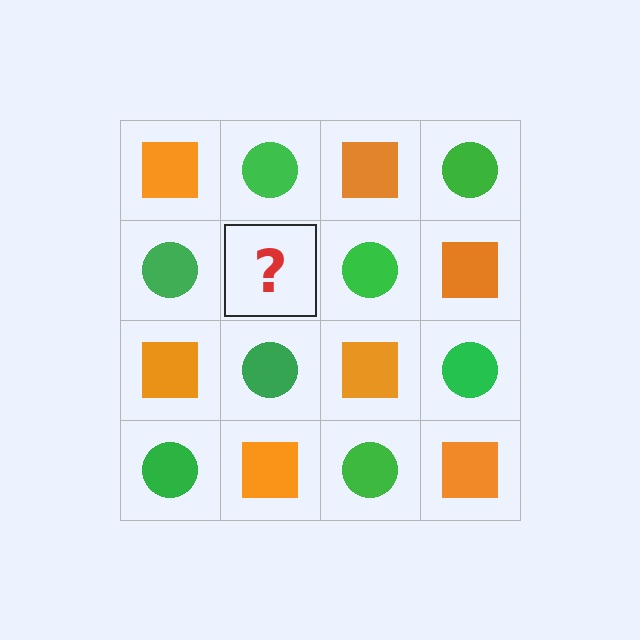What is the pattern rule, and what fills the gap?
The rule is that it alternates orange square and green circle in a checkerboard pattern. The gap should be filled with an orange square.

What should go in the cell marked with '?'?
The missing cell should contain an orange square.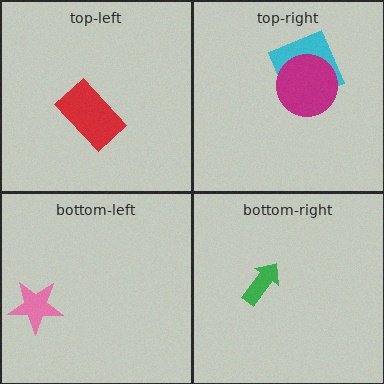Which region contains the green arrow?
The bottom-right region.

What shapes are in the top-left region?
The red rectangle.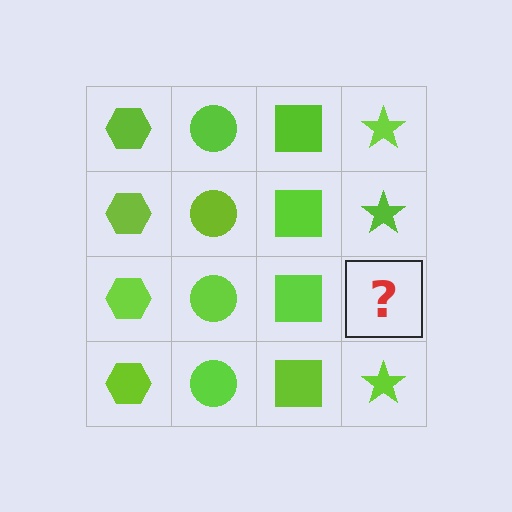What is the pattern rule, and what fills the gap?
The rule is that each column has a consistent shape. The gap should be filled with a lime star.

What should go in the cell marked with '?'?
The missing cell should contain a lime star.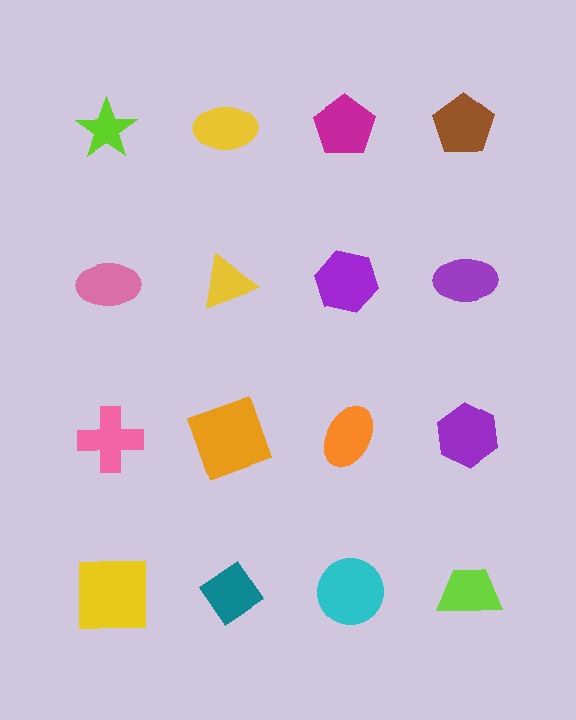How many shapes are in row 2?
4 shapes.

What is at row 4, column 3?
A cyan circle.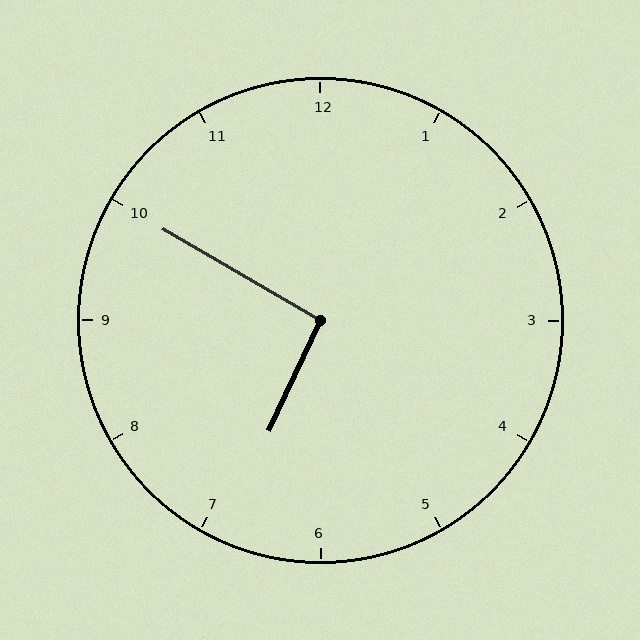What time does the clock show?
6:50.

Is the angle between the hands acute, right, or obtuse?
It is right.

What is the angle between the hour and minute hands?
Approximately 95 degrees.